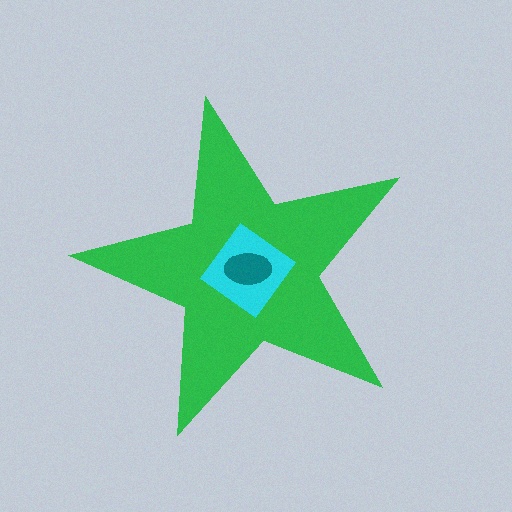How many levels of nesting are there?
3.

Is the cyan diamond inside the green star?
Yes.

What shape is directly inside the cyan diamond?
The teal ellipse.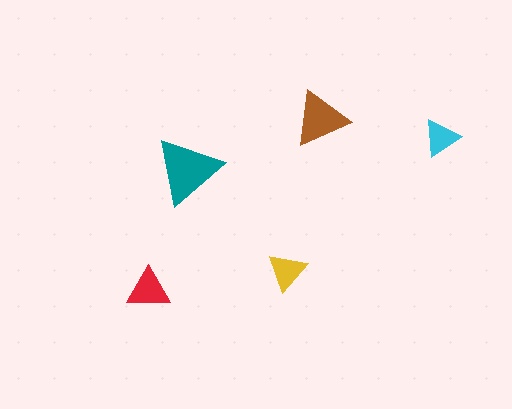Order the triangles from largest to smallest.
the teal one, the brown one, the red one, the yellow one, the cyan one.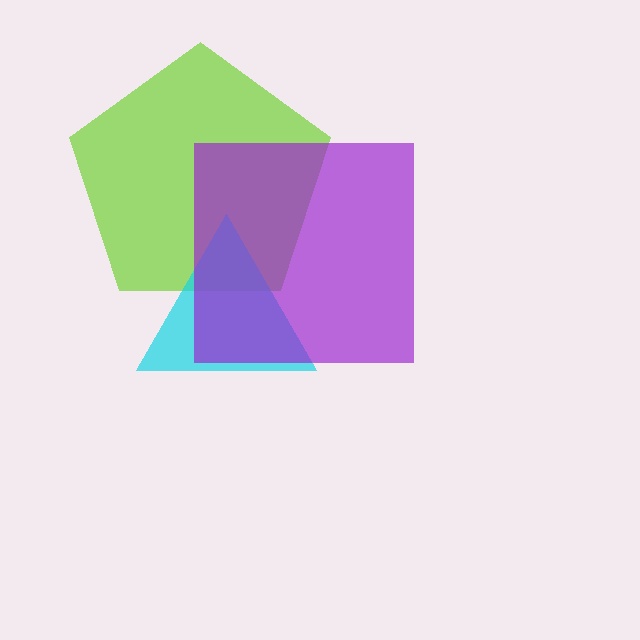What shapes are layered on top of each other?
The layered shapes are: a lime pentagon, a cyan triangle, a purple square.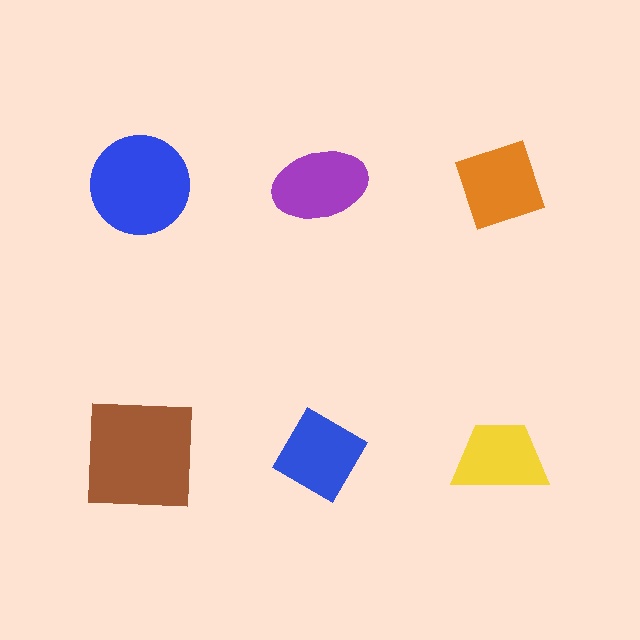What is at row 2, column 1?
A brown square.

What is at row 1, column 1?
A blue circle.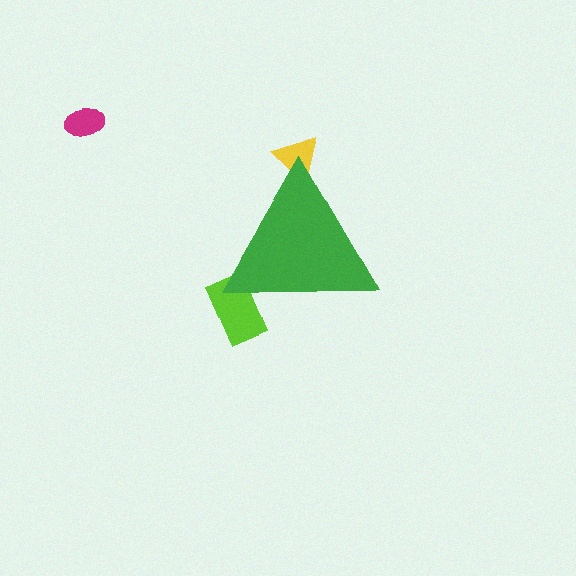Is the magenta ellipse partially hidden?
No, the magenta ellipse is fully visible.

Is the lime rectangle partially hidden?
Yes, the lime rectangle is partially hidden behind the green triangle.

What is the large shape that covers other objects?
A green triangle.